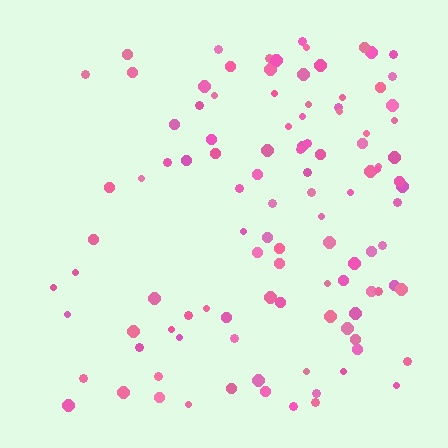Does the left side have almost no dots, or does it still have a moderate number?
Still a moderate number, just noticeably fewer than the right.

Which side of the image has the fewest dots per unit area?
The left.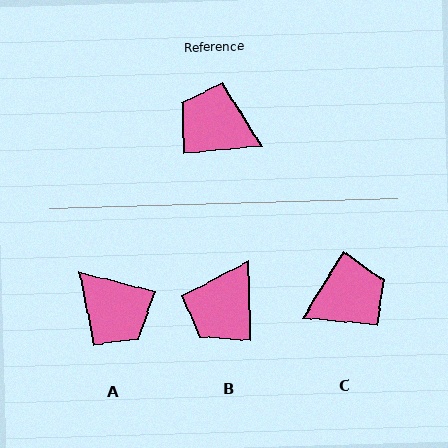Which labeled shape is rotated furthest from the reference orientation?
A, about 161 degrees away.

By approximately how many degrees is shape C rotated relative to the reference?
Approximately 127 degrees clockwise.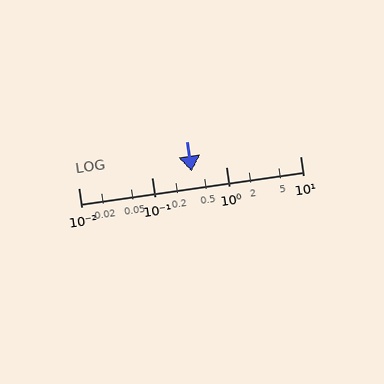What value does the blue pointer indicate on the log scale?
The pointer indicates approximately 0.34.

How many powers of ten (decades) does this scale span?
The scale spans 3 decades, from 0.01 to 10.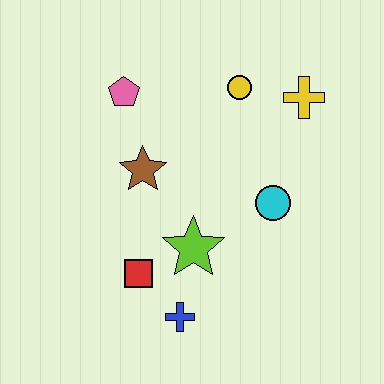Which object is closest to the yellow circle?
The yellow cross is closest to the yellow circle.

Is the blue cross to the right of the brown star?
Yes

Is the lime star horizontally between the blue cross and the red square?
No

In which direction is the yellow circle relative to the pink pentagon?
The yellow circle is to the right of the pink pentagon.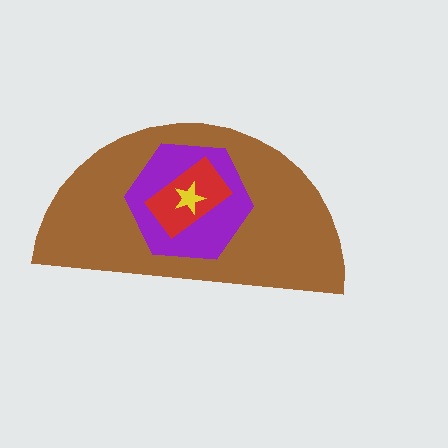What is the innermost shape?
The yellow star.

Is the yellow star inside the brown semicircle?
Yes.